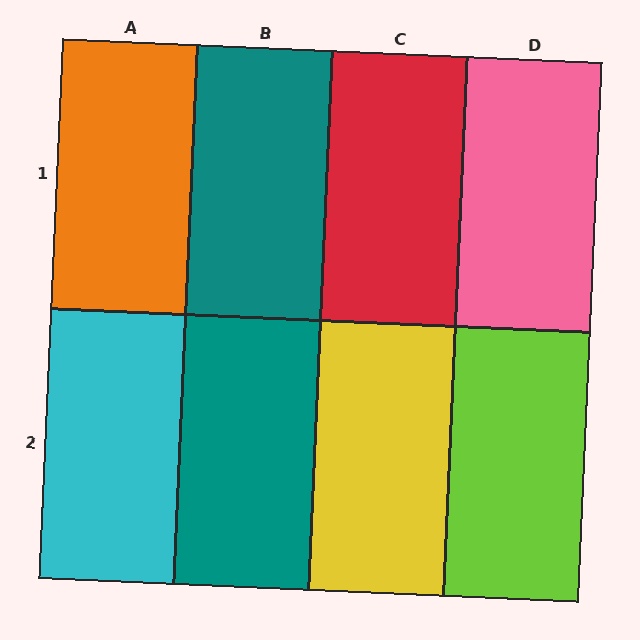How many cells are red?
1 cell is red.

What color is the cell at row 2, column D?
Lime.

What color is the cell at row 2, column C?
Yellow.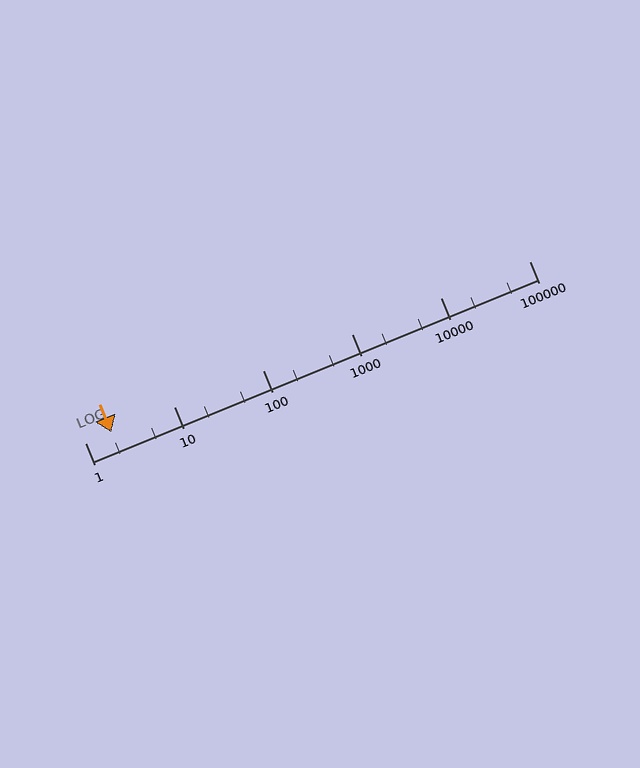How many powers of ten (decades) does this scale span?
The scale spans 5 decades, from 1 to 100000.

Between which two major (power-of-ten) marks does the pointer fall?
The pointer is between 1 and 10.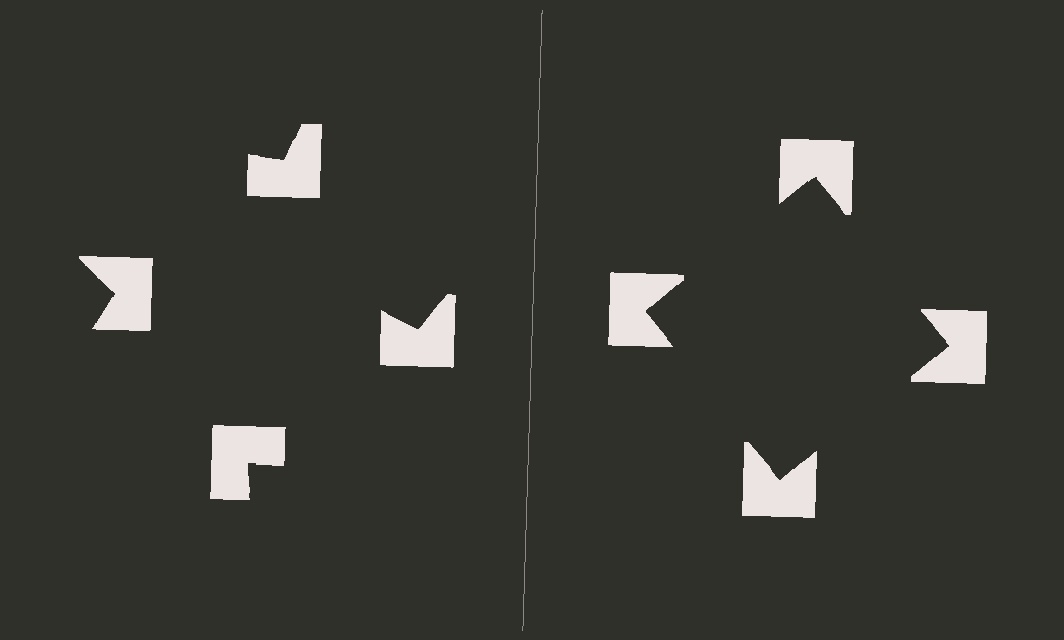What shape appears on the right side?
An illusory square.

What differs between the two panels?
The notched squares are positioned identically on both sides; only the wedge orientations differ. On the right they align to a square; on the left they are misaligned.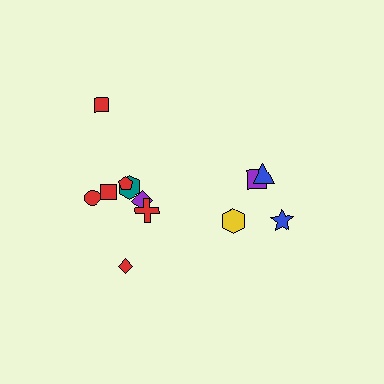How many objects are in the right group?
There are 4 objects.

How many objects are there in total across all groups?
There are 12 objects.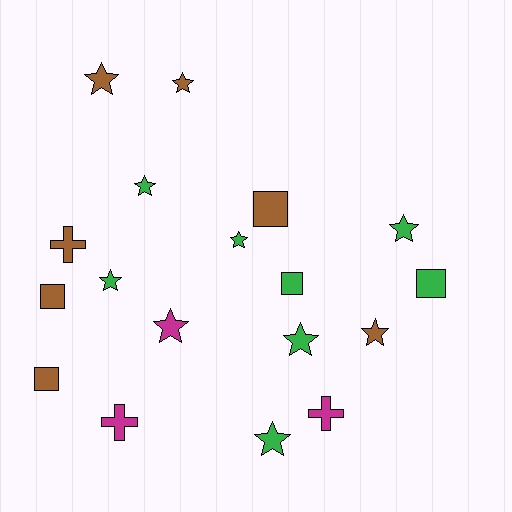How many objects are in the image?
There are 18 objects.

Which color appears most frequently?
Green, with 8 objects.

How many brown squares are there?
There are 3 brown squares.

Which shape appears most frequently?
Star, with 10 objects.